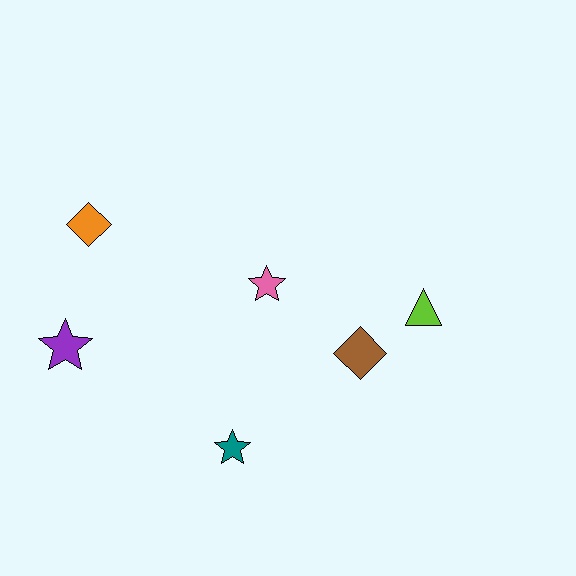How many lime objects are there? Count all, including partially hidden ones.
There is 1 lime object.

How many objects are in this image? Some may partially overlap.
There are 6 objects.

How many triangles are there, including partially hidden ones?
There is 1 triangle.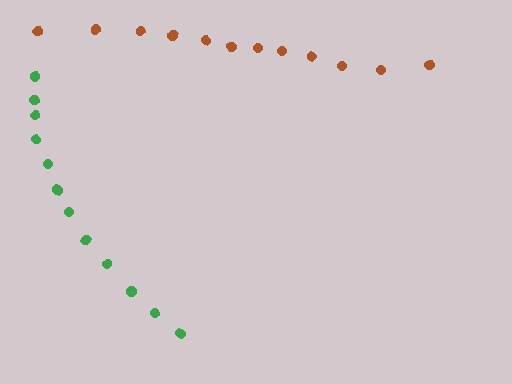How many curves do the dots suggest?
There are 2 distinct paths.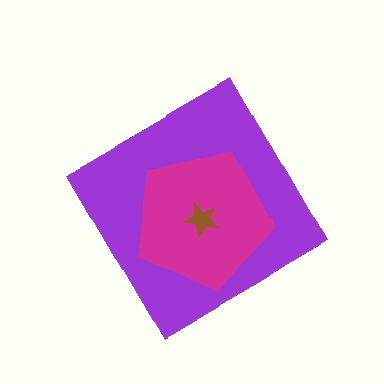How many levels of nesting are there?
3.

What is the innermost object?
The brown star.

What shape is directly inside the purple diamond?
The magenta pentagon.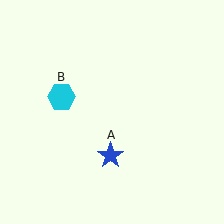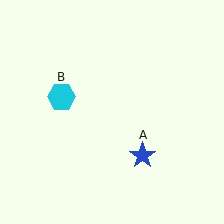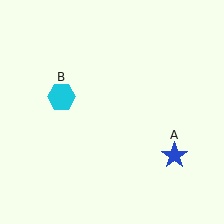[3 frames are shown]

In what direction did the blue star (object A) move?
The blue star (object A) moved right.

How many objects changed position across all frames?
1 object changed position: blue star (object A).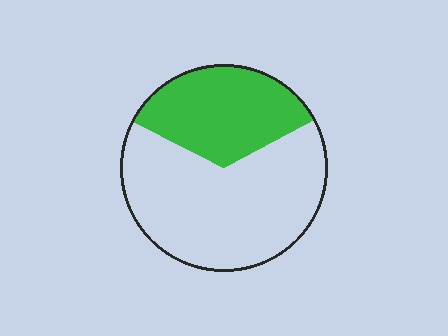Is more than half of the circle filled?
No.